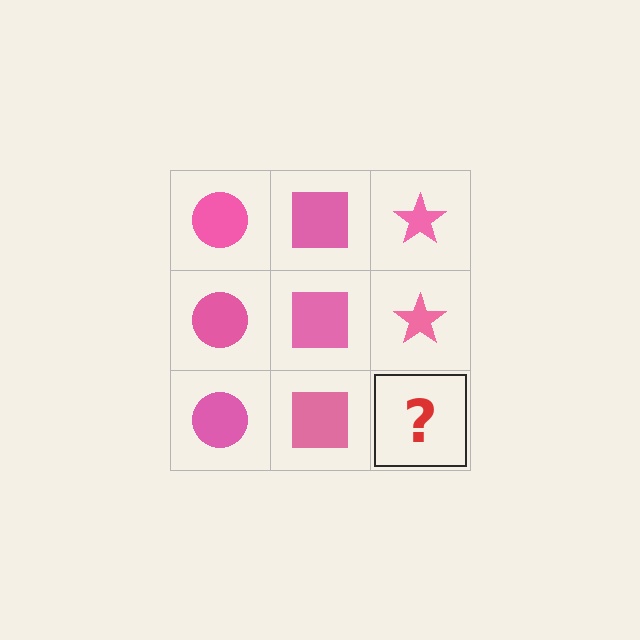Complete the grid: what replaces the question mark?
The question mark should be replaced with a pink star.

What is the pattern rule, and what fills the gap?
The rule is that each column has a consistent shape. The gap should be filled with a pink star.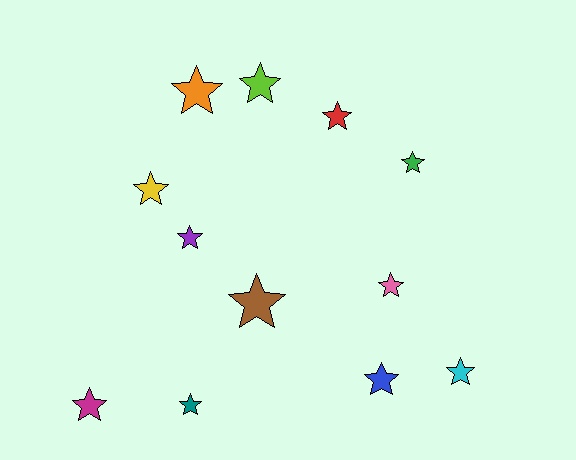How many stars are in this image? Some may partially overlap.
There are 12 stars.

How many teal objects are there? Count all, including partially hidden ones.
There is 1 teal object.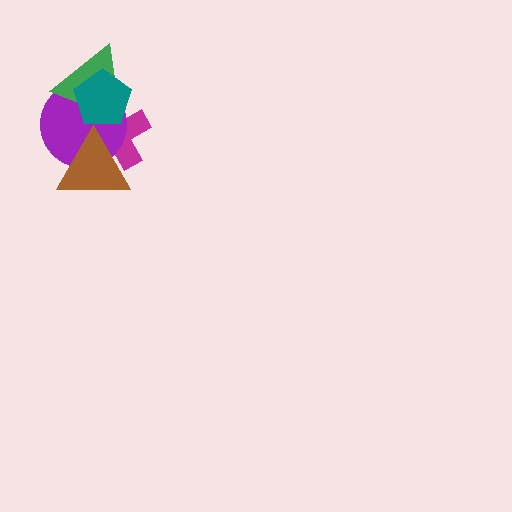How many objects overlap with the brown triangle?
2 objects overlap with the brown triangle.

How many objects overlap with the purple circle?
4 objects overlap with the purple circle.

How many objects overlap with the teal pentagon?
3 objects overlap with the teal pentagon.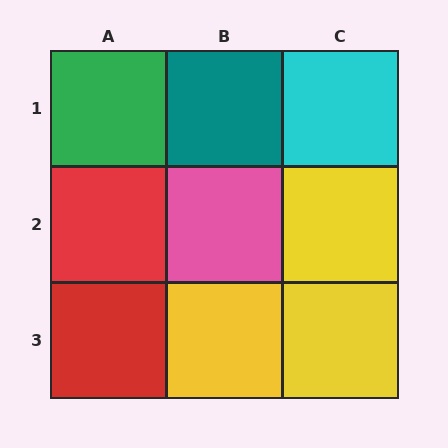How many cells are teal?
1 cell is teal.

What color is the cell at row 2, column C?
Yellow.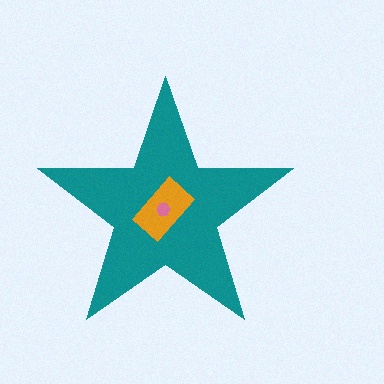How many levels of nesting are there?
3.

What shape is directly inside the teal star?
The orange rectangle.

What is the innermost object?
The pink hexagon.